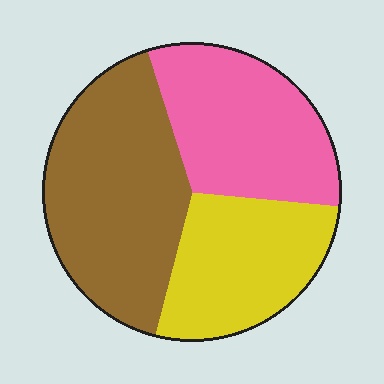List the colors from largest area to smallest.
From largest to smallest: brown, pink, yellow.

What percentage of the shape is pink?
Pink takes up between a sixth and a third of the shape.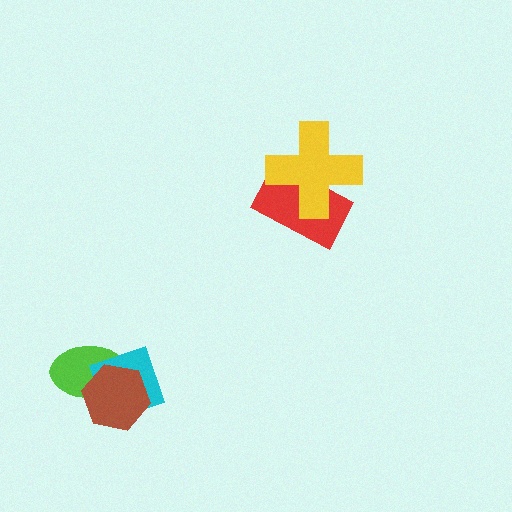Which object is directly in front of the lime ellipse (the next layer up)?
The cyan diamond is directly in front of the lime ellipse.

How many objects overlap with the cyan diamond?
2 objects overlap with the cyan diamond.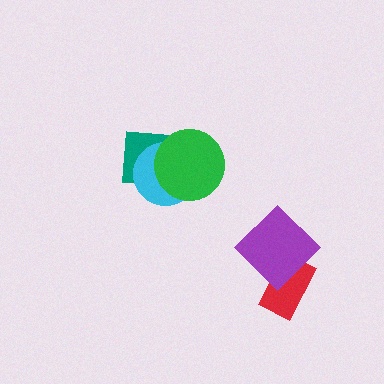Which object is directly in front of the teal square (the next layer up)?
The cyan circle is directly in front of the teal square.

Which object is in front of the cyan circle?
The green circle is in front of the cyan circle.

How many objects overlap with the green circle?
2 objects overlap with the green circle.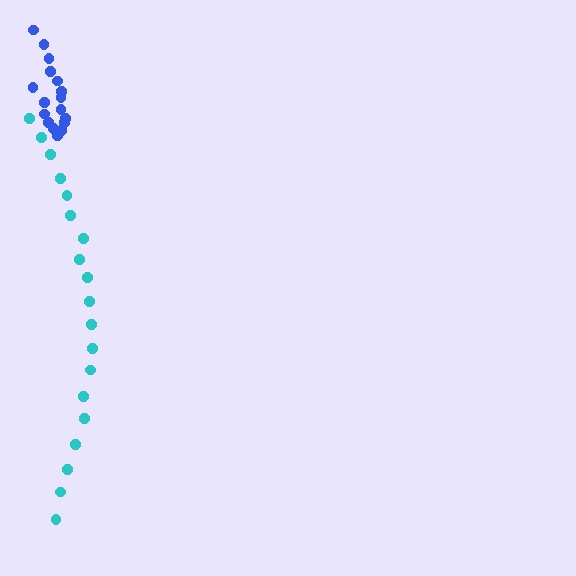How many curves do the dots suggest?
There are 2 distinct paths.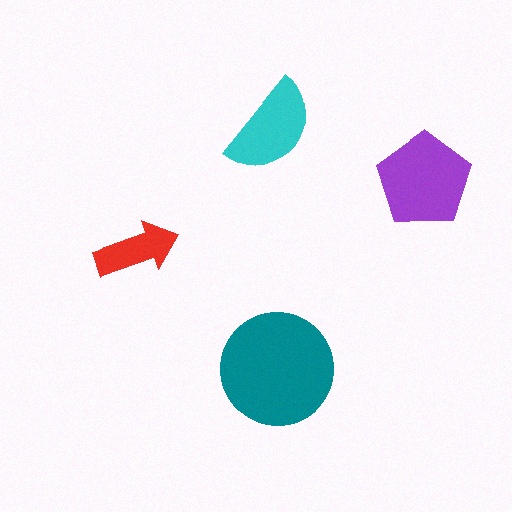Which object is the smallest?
The red arrow.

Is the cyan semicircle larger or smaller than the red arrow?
Larger.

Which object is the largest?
The teal circle.